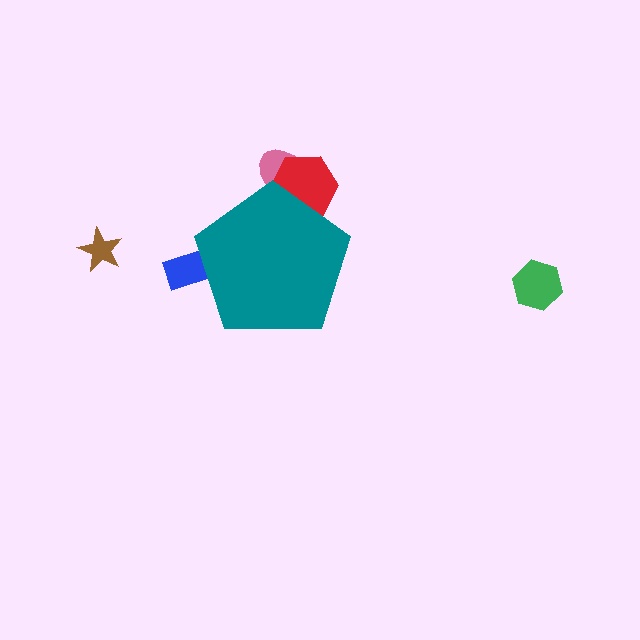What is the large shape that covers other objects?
A teal pentagon.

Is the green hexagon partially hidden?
No, the green hexagon is fully visible.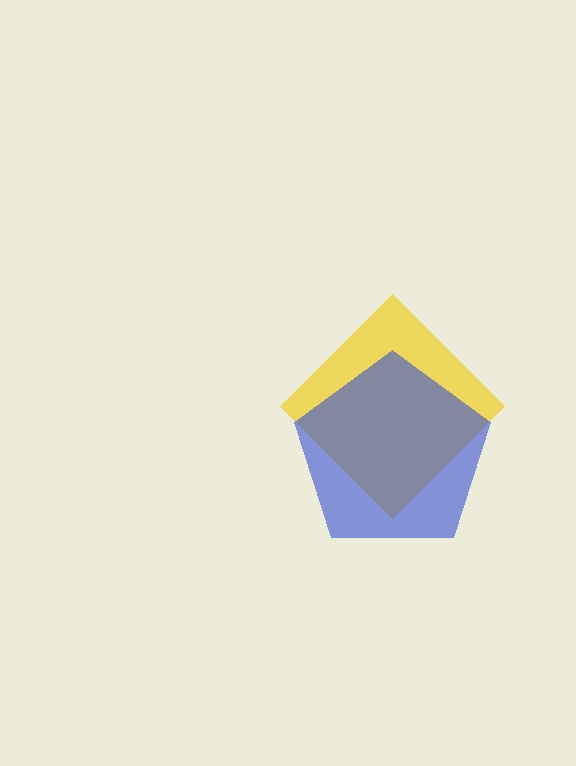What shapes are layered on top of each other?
The layered shapes are: a yellow diamond, a blue pentagon.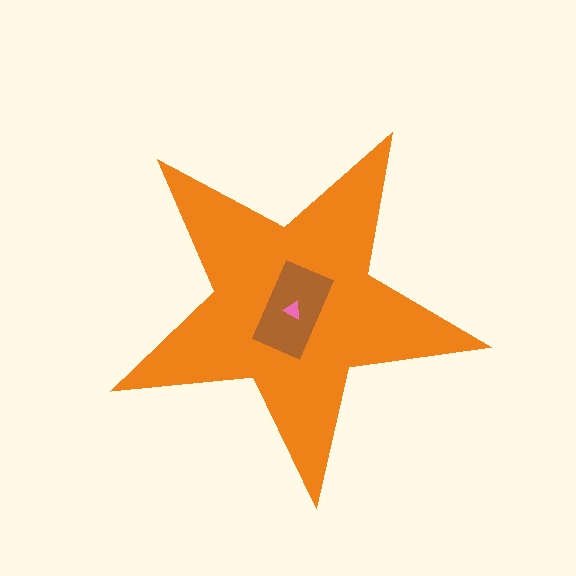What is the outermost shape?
The orange star.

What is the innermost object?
The pink triangle.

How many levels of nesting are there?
3.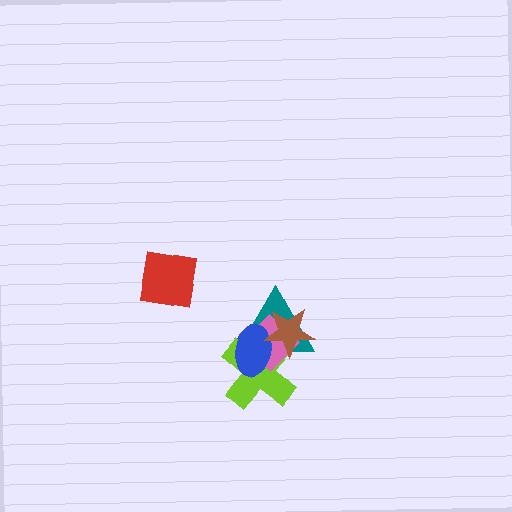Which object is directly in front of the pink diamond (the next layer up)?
The blue ellipse is directly in front of the pink diamond.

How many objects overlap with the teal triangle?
4 objects overlap with the teal triangle.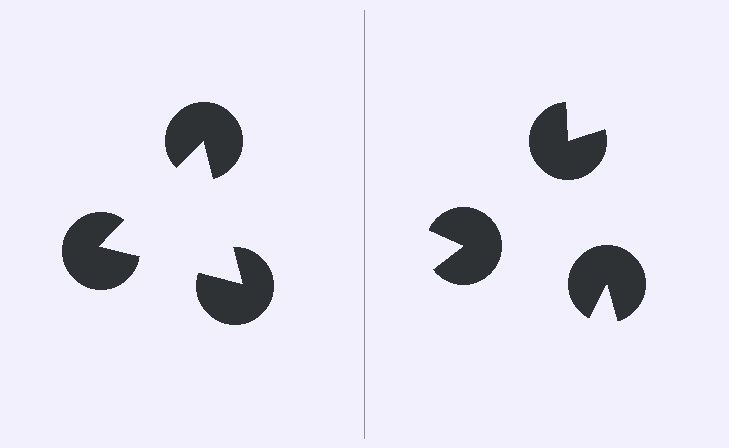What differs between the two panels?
The pac-man discs are positioned identically on both sides; only the wedge orientations differ. On the left they align to a triangle; on the right they are misaligned.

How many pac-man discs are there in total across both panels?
6 — 3 on each side.